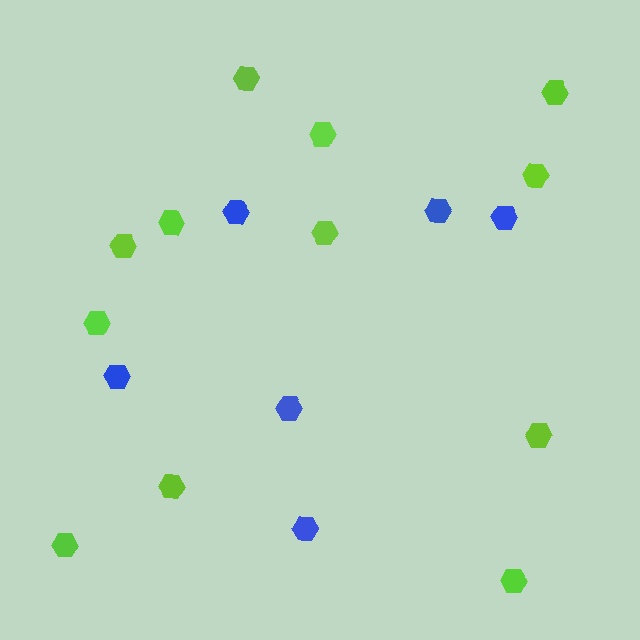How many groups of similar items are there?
There are 2 groups: one group of blue hexagons (6) and one group of lime hexagons (12).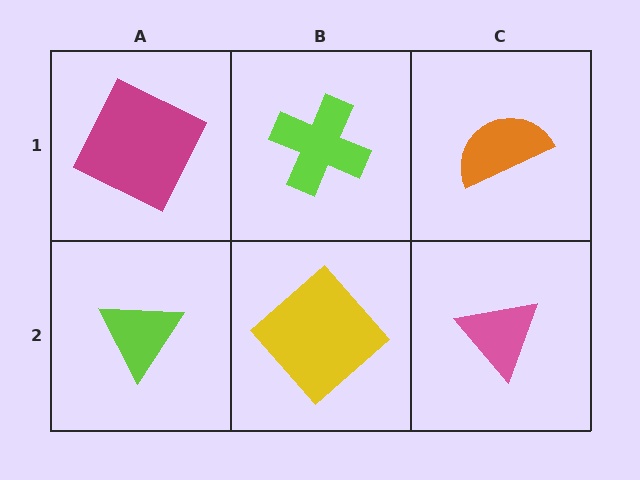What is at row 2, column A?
A lime triangle.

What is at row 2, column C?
A pink triangle.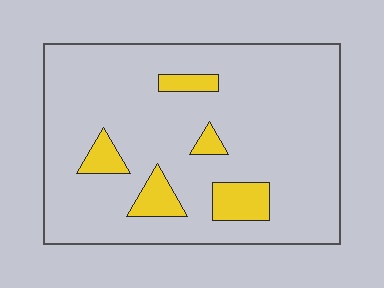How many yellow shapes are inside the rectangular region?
5.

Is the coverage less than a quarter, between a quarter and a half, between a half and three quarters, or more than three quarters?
Less than a quarter.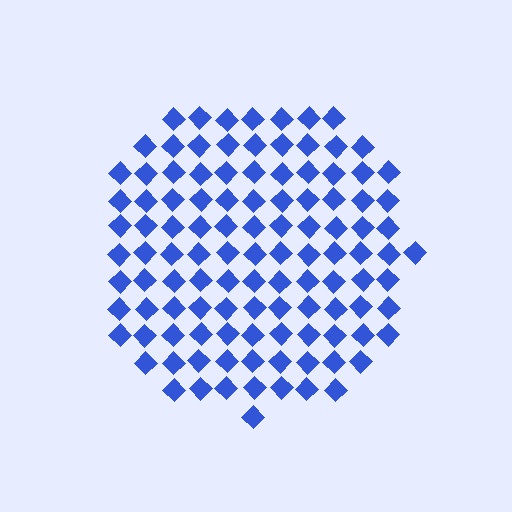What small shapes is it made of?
It is made of small diamonds.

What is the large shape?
The large shape is a circle.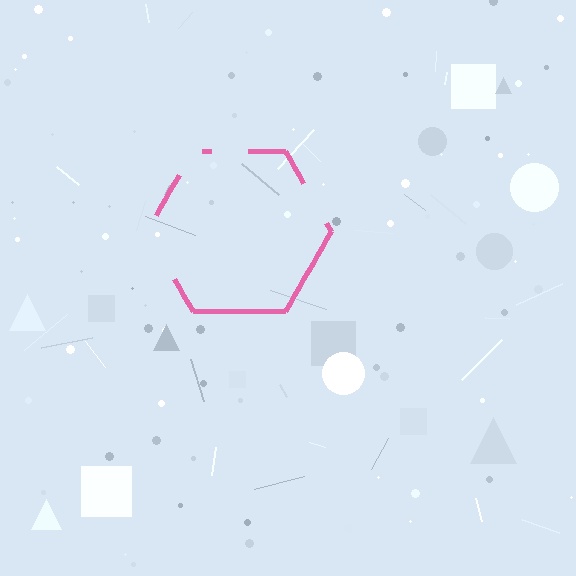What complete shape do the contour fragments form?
The contour fragments form a hexagon.